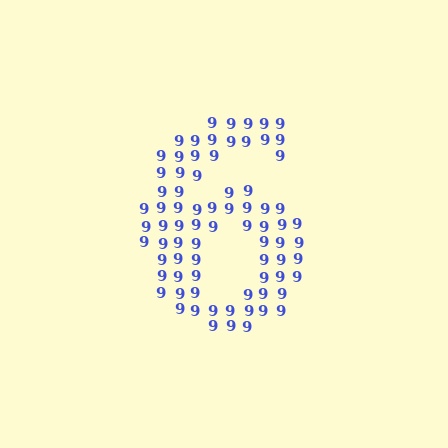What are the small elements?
The small elements are digit 9's.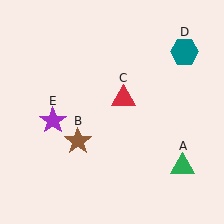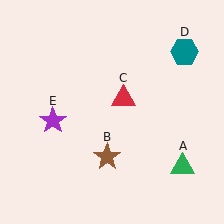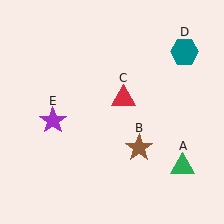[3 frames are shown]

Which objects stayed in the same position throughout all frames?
Green triangle (object A) and red triangle (object C) and teal hexagon (object D) and purple star (object E) remained stationary.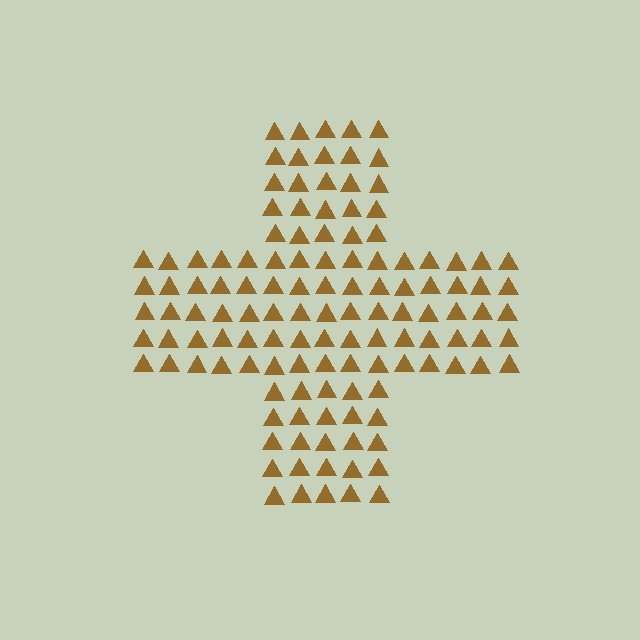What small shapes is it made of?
It is made of small triangles.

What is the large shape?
The large shape is a cross.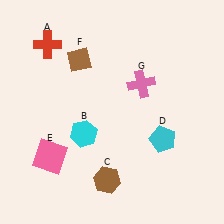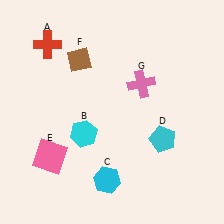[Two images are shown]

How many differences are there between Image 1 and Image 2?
There is 1 difference between the two images.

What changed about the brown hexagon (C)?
In Image 1, C is brown. In Image 2, it changed to cyan.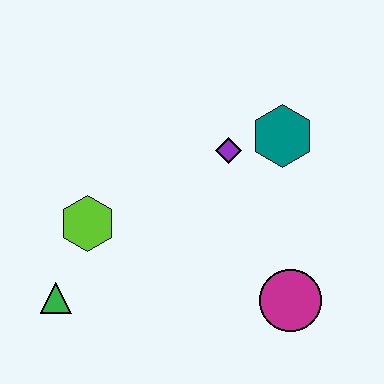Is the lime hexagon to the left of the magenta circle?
Yes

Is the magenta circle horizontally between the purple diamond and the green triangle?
No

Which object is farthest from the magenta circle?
The green triangle is farthest from the magenta circle.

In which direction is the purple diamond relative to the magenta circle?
The purple diamond is above the magenta circle.